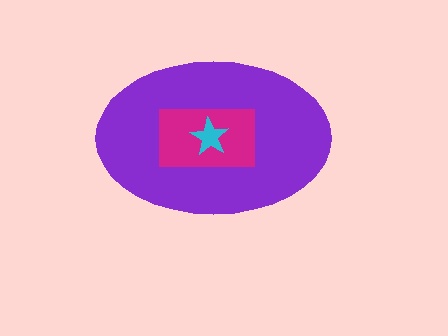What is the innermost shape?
The cyan star.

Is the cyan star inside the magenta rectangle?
Yes.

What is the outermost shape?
The purple ellipse.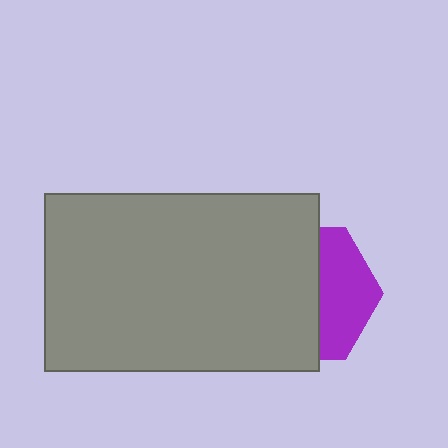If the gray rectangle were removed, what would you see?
You would see the complete purple hexagon.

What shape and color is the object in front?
The object in front is a gray rectangle.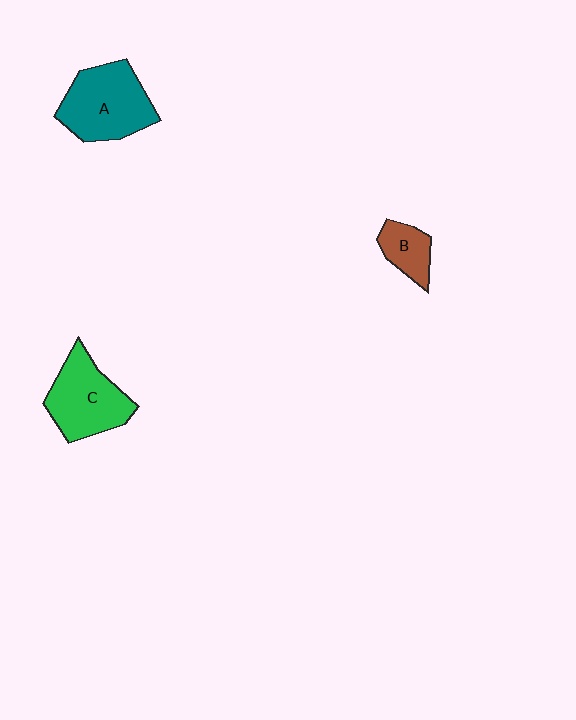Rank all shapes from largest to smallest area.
From largest to smallest: A (teal), C (green), B (brown).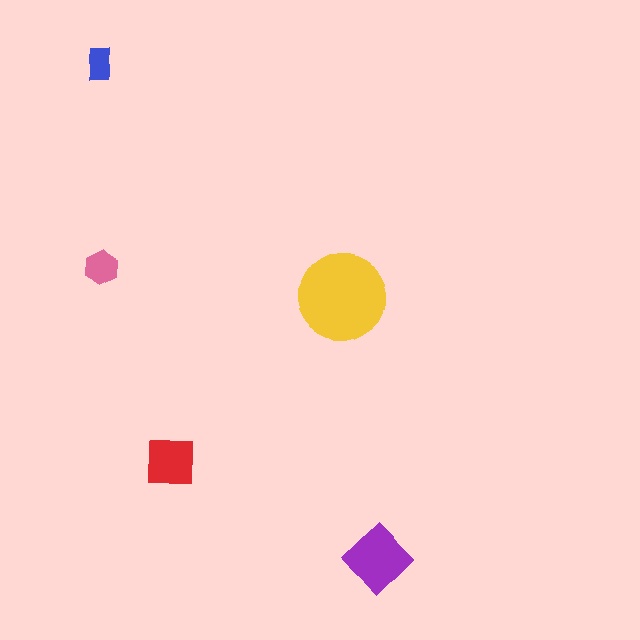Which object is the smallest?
The blue rectangle.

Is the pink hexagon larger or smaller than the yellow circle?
Smaller.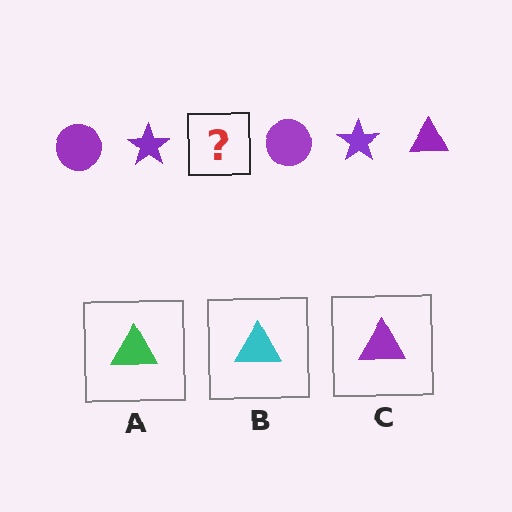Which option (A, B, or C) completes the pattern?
C.